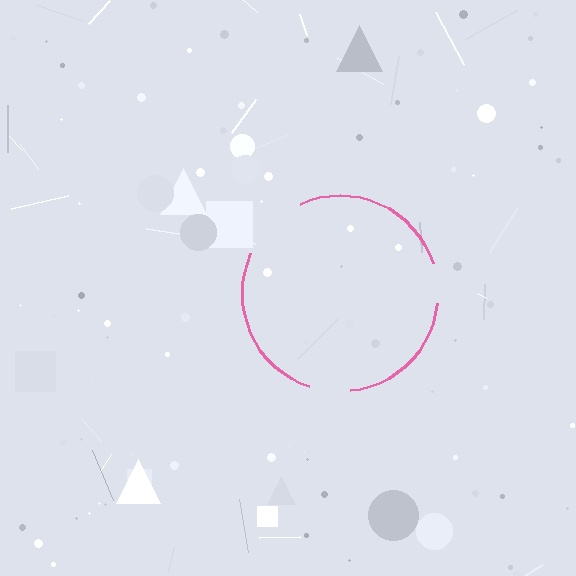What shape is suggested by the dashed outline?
The dashed outline suggests a circle.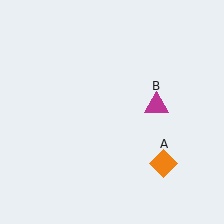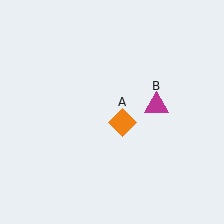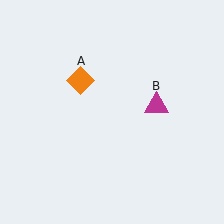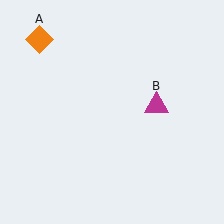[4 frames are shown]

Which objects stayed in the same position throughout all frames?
Magenta triangle (object B) remained stationary.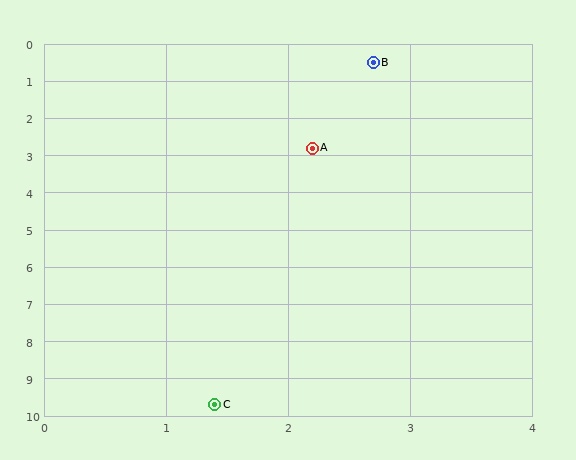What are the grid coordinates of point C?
Point C is at approximately (1.4, 9.7).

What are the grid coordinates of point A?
Point A is at approximately (2.2, 2.8).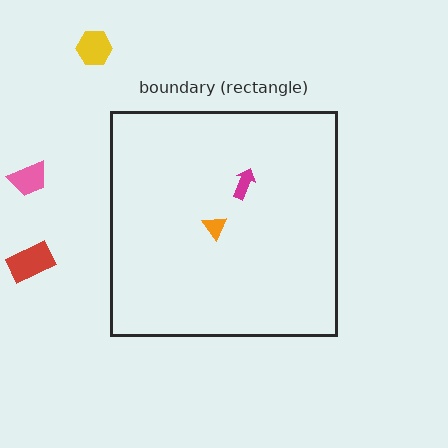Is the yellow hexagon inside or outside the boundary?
Outside.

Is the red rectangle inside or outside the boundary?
Outside.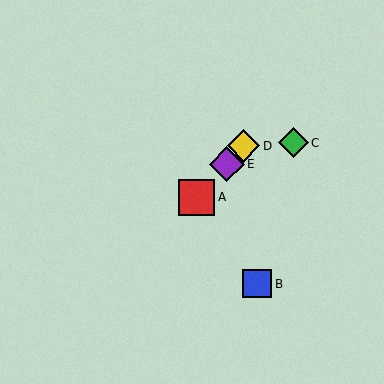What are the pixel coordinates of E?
Object E is at (227, 164).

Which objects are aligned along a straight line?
Objects A, D, E are aligned along a straight line.